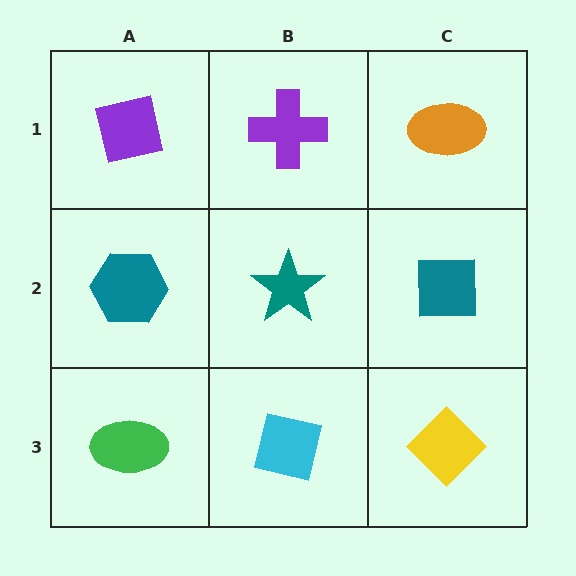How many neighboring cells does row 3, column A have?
2.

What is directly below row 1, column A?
A teal hexagon.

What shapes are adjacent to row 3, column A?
A teal hexagon (row 2, column A), a cyan square (row 3, column B).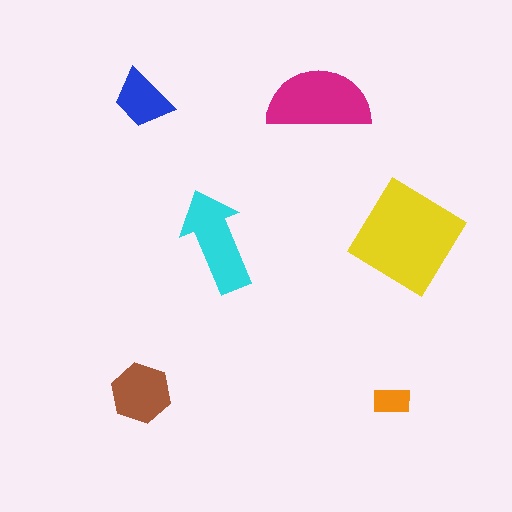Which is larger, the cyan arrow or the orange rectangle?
The cyan arrow.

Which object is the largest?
The yellow diamond.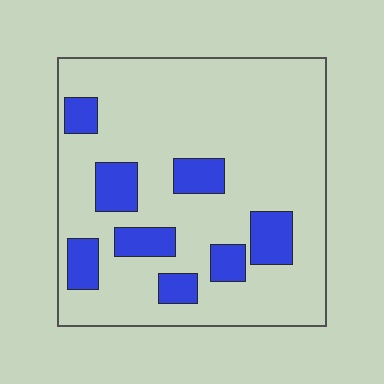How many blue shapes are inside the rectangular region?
8.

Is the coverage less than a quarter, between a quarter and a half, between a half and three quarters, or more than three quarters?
Less than a quarter.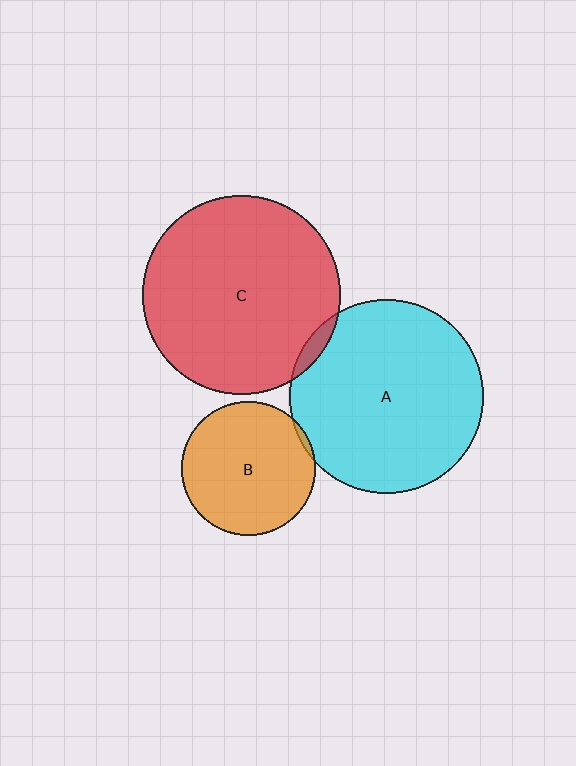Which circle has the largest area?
Circle C (red).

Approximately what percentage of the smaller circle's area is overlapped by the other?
Approximately 5%.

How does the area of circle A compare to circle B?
Approximately 2.1 times.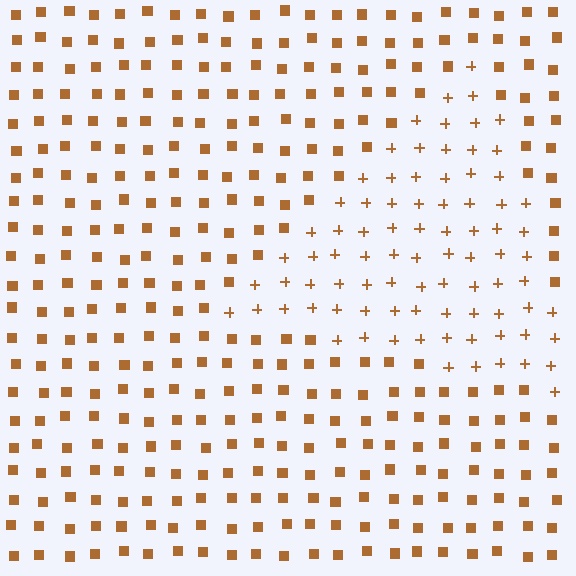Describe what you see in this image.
The image is filled with small brown elements arranged in a uniform grid. A triangle-shaped region contains plus signs, while the surrounding area contains squares. The boundary is defined purely by the change in element shape.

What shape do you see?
I see a triangle.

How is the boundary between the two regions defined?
The boundary is defined by a change in element shape: plus signs inside vs. squares outside. All elements share the same color and spacing.